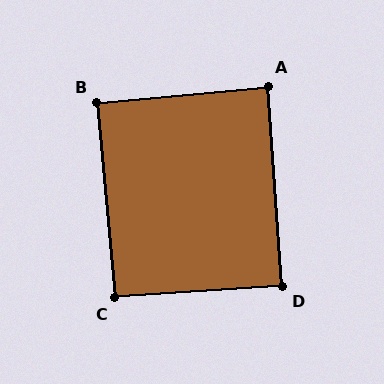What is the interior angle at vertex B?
Approximately 90 degrees (approximately right).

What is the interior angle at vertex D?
Approximately 90 degrees (approximately right).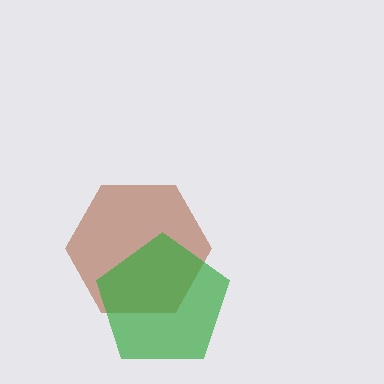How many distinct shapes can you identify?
There are 2 distinct shapes: a brown hexagon, a green pentagon.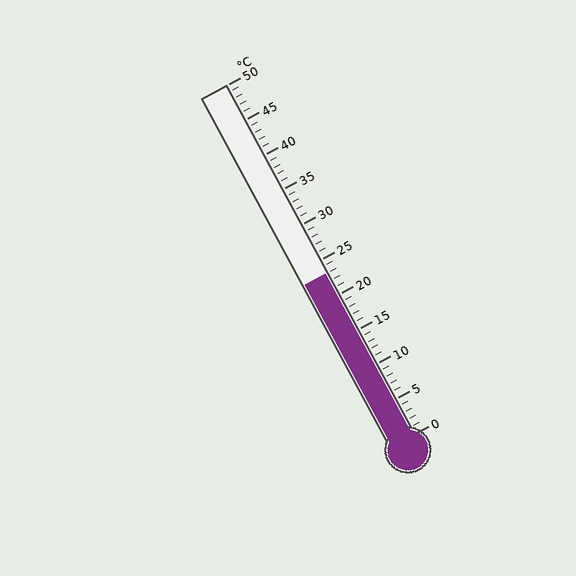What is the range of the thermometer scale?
The thermometer scale ranges from 0°C to 50°C.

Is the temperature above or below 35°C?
The temperature is below 35°C.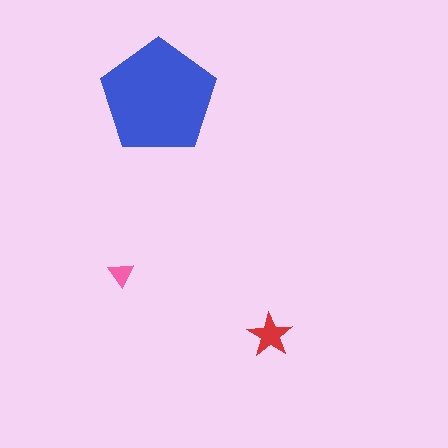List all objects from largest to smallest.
The blue pentagon, the red star, the pink triangle.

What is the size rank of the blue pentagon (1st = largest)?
1st.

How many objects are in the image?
There are 3 objects in the image.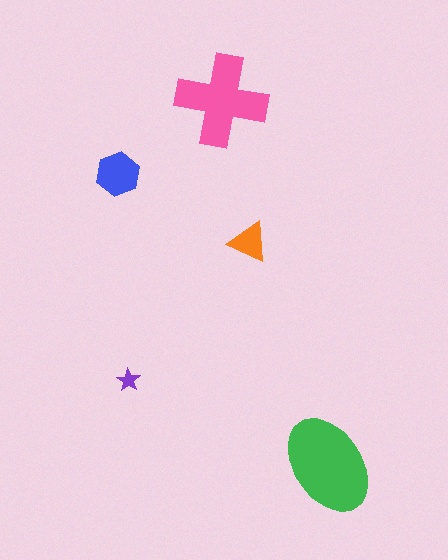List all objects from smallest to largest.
The purple star, the orange triangle, the blue hexagon, the pink cross, the green ellipse.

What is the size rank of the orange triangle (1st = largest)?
4th.